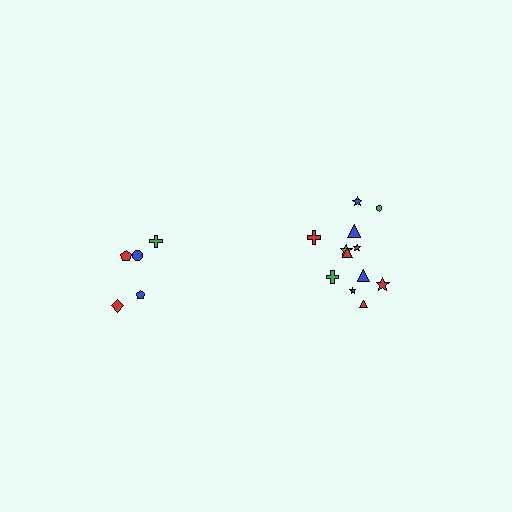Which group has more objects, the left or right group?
The right group.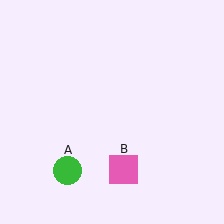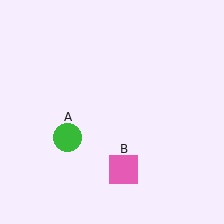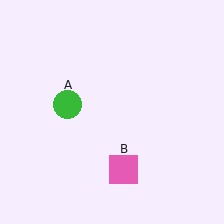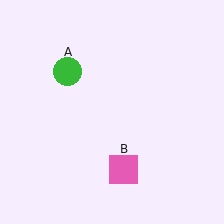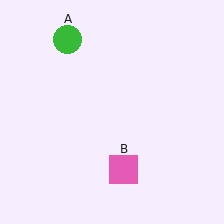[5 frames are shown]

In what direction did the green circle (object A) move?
The green circle (object A) moved up.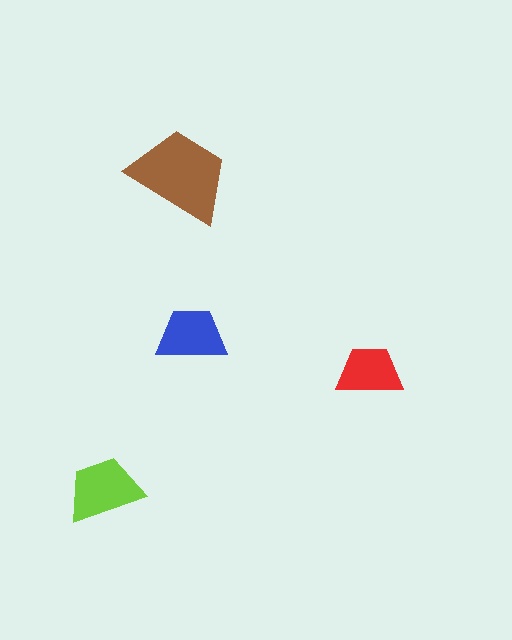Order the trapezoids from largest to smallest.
the brown one, the lime one, the blue one, the red one.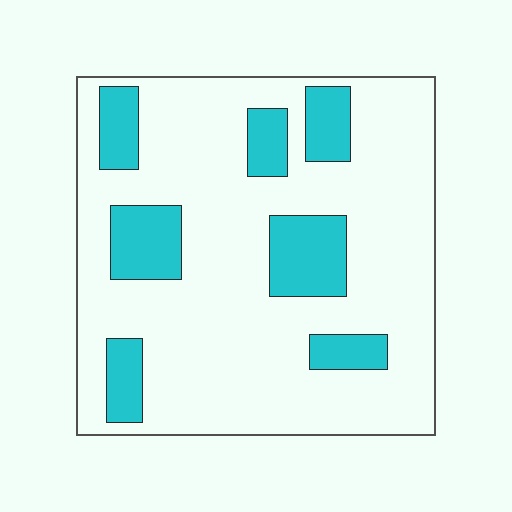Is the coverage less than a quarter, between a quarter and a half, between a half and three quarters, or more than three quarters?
Less than a quarter.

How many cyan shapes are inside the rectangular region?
7.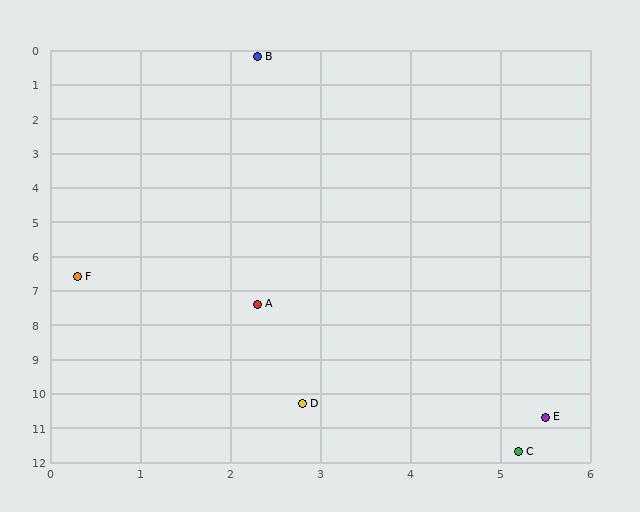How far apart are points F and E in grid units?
Points F and E are about 6.6 grid units apart.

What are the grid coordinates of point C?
Point C is at approximately (5.2, 11.7).